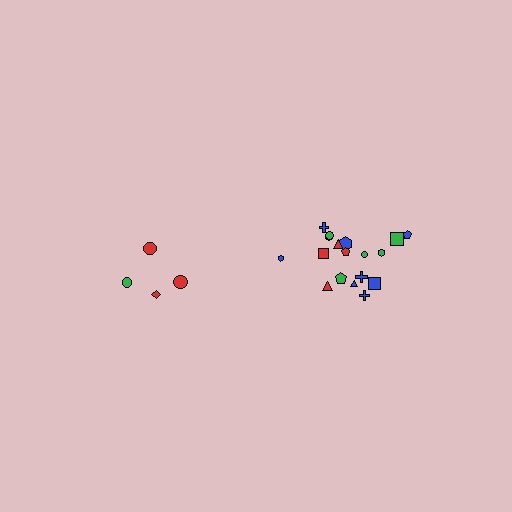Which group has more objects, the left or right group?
The right group.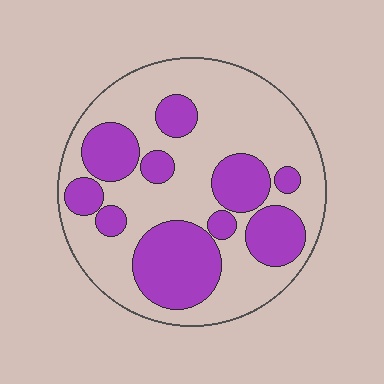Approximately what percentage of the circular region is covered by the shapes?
Approximately 35%.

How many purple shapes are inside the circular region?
10.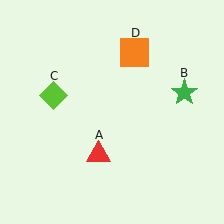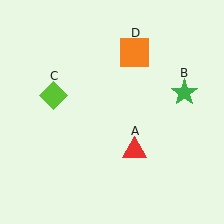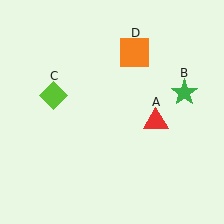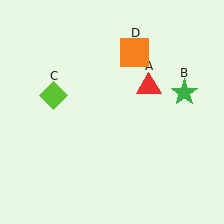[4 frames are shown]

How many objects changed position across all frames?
1 object changed position: red triangle (object A).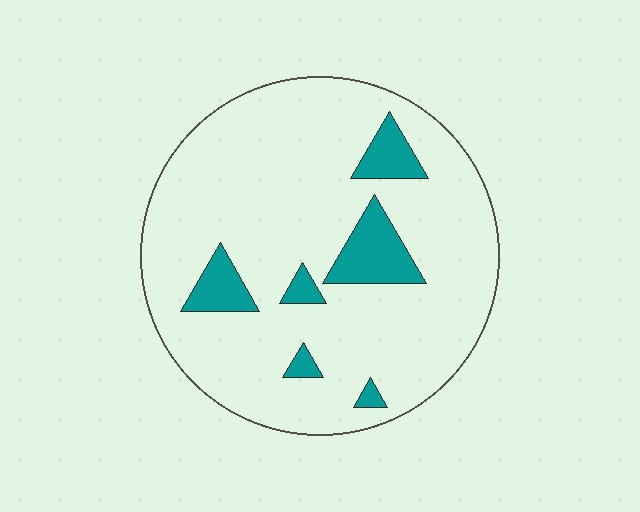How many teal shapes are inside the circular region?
6.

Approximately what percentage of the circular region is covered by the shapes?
Approximately 10%.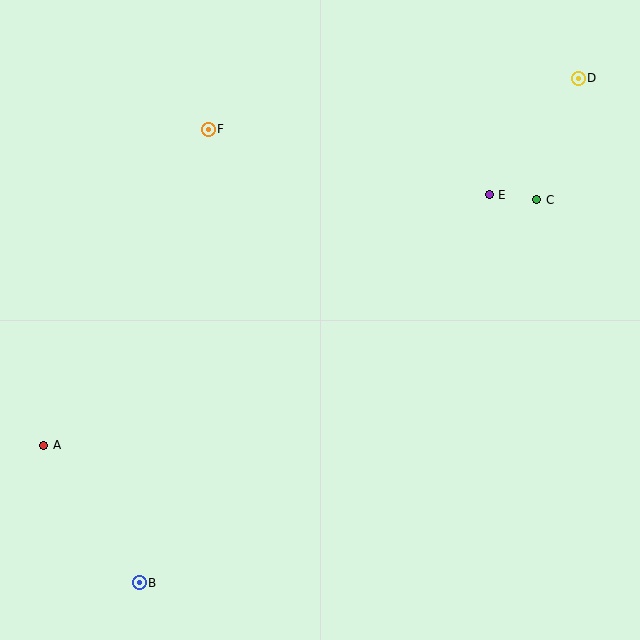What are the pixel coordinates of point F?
Point F is at (208, 129).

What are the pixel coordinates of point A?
Point A is at (44, 445).